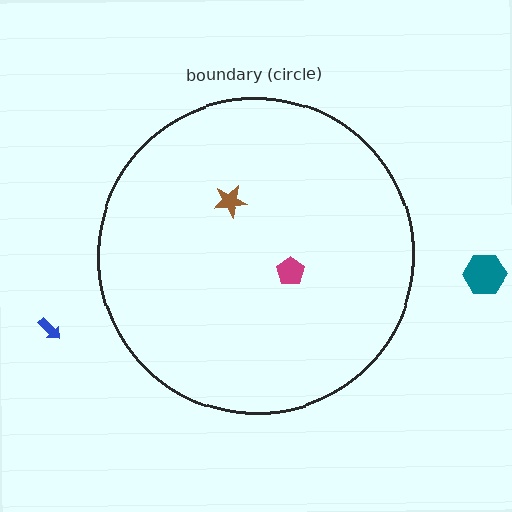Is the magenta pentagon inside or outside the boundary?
Inside.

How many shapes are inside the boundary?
2 inside, 2 outside.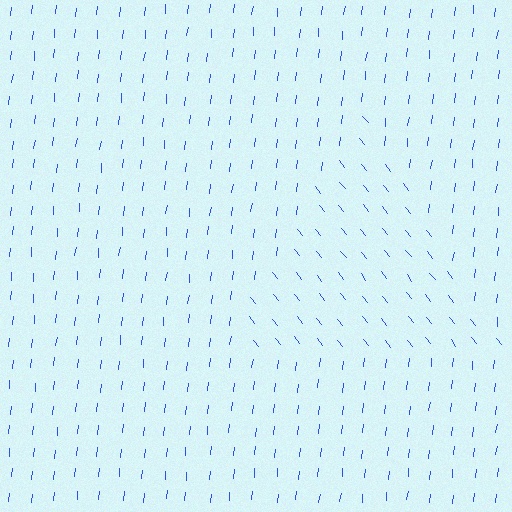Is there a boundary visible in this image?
Yes, there is a texture boundary formed by a change in line orientation.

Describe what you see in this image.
The image is filled with small blue line segments. A triangle region in the image has lines oriented differently from the surrounding lines, creating a visible texture boundary.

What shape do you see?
I see a triangle.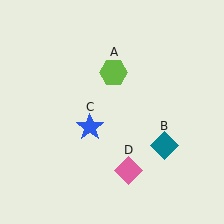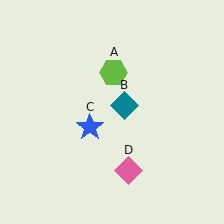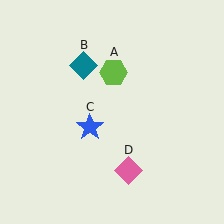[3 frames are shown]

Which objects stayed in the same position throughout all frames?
Lime hexagon (object A) and blue star (object C) and pink diamond (object D) remained stationary.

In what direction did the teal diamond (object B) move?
The teal diamond (object B) moved up and to the left.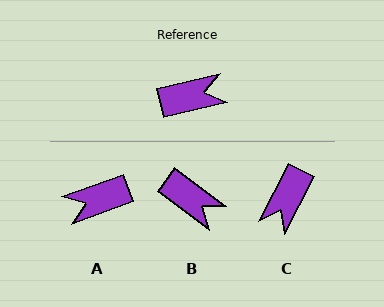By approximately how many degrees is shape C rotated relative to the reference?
Approximately 131 degrees clockwise.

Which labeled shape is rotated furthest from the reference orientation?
A, about 174 degrees away.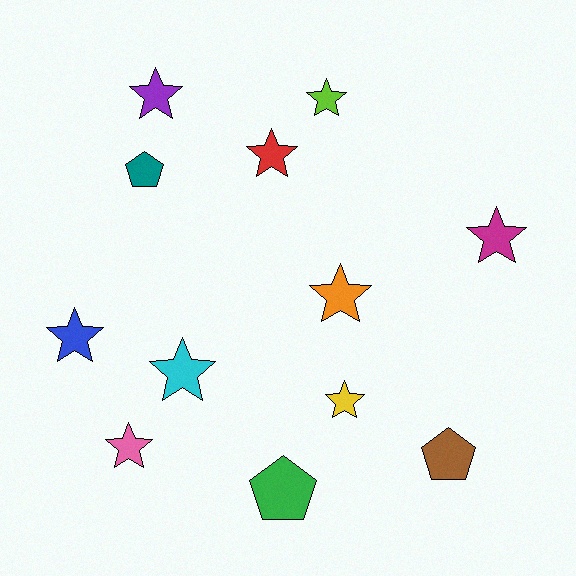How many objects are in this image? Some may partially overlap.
There are 12 objects.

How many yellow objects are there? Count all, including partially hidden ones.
There is 1 yellow object.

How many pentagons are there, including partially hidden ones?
There are 3 pentagons.